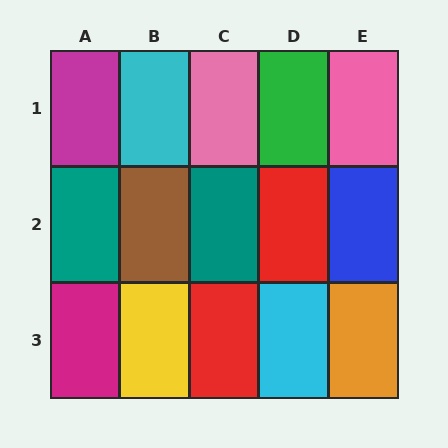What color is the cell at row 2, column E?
Blue.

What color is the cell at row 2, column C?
Teal.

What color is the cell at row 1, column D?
Green.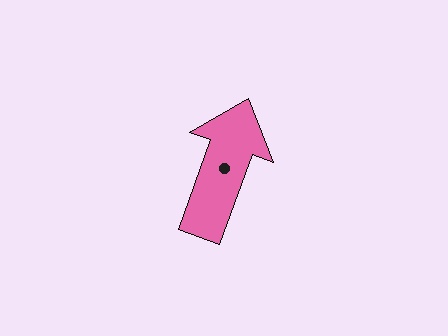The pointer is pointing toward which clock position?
Roughly 1 o'clock.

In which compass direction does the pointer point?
North.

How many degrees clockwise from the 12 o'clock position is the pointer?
Approximately 20 degrees.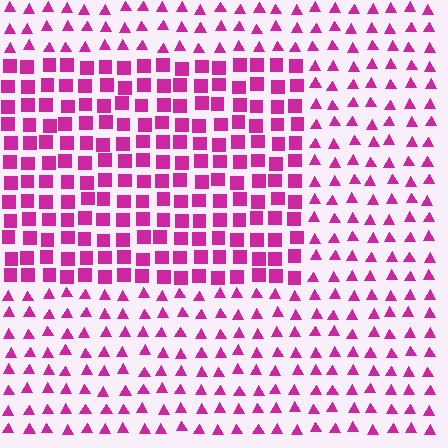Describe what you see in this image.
The image is filled with small magenta elements arranged in a uniform grid. A rectangle-shaped region contains squares, while the surrounding area contains triangles. The boundary is defined purely by the change in element shape.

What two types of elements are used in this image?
The image uses squares inside the rectangle region and triangles outside it.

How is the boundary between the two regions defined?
The boundary is defined by a change in element shape: squares inside vs. triangles outside. All elements share the same color and spacing.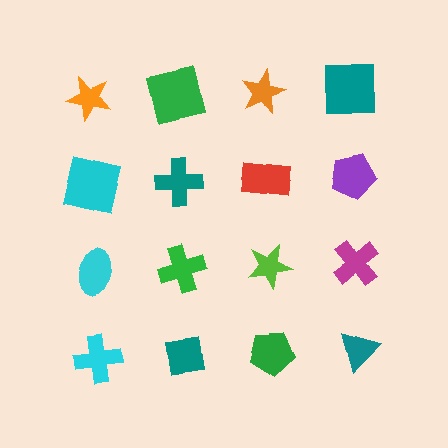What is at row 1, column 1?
An orange star.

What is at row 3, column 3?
A lime star.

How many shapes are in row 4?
4 shapes.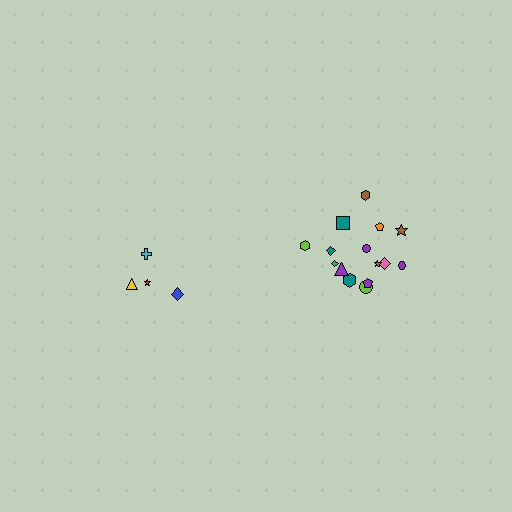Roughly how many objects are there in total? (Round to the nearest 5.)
Roughly 20 objects in total.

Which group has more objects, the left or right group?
The right group.